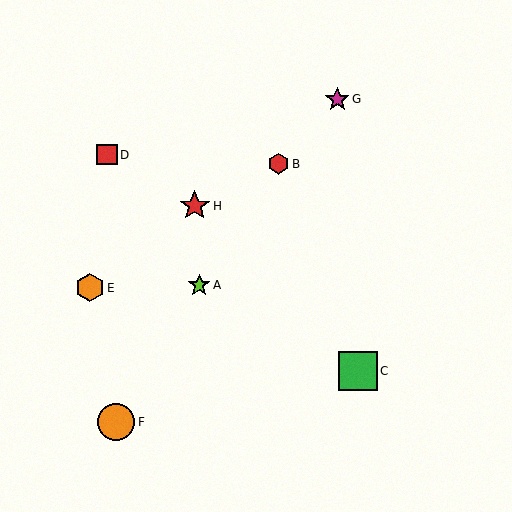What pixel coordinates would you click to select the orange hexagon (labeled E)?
Click at (90, 288) to select the orange hexagon E.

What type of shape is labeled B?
Shape B is a red hexagon.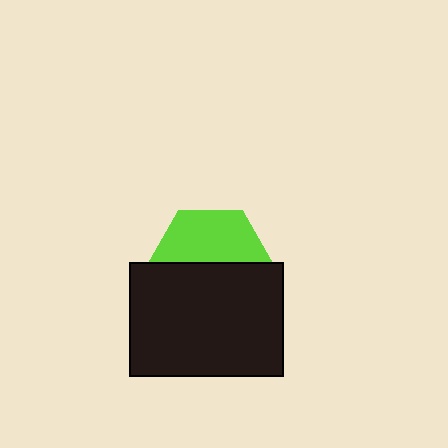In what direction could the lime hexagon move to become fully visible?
The lime hexagon could move up. That would shift it out from behind the black rectangle entirely.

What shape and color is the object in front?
The object in front is a black rectangle.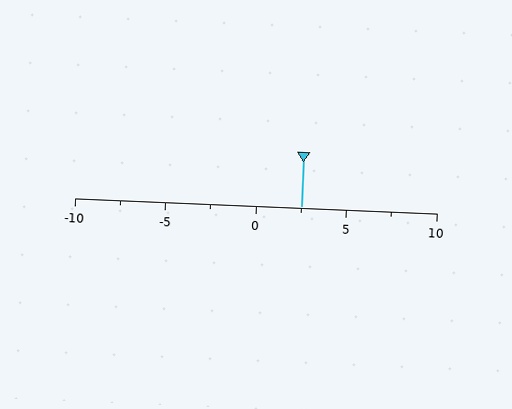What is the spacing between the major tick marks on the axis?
The major ticks are spaced 5 apart.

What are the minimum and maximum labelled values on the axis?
The axis runs from -10 to 10.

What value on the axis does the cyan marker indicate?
The marker indicates approximately 2.5.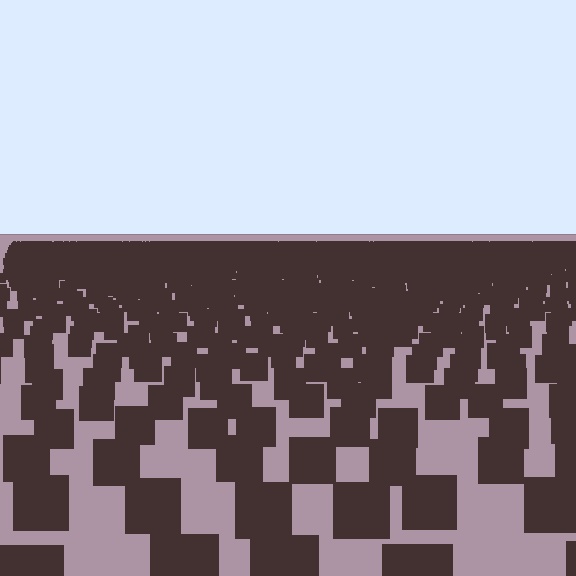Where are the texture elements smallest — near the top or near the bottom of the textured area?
Near the top.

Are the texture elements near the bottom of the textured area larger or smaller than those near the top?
Larger. Near the bottom, elements are closer to the viewer and appear at a bigger on-screen size.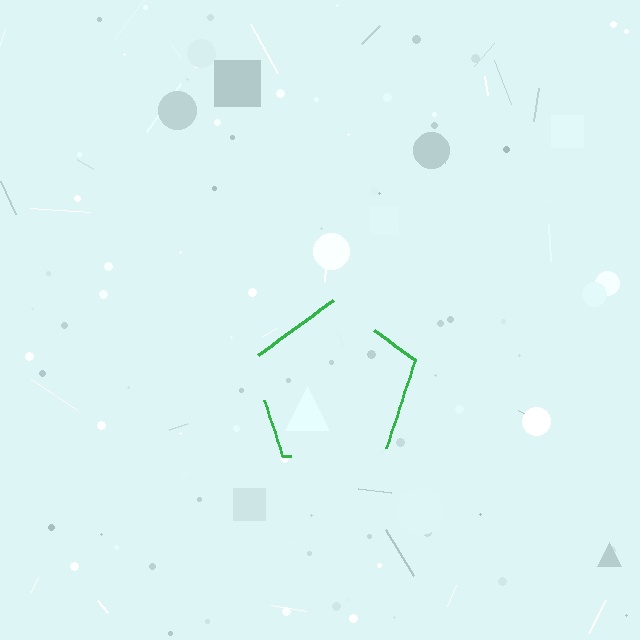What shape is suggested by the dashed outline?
The dashed outline suggests a pentagon.